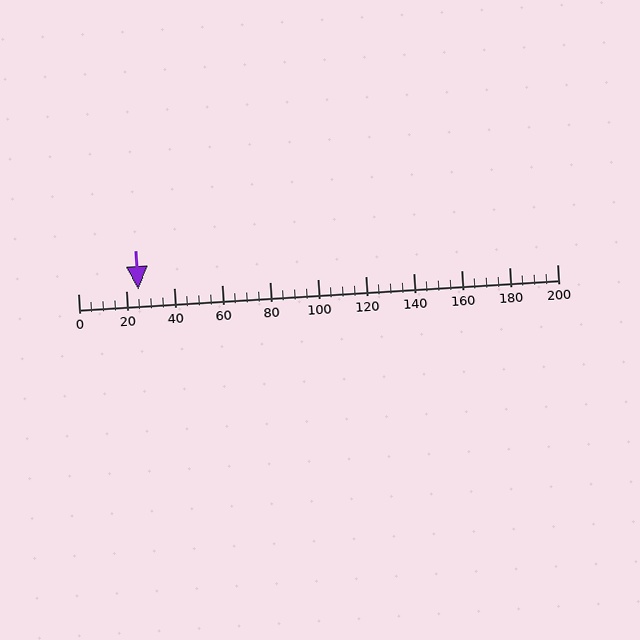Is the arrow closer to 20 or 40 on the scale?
The arrow is closer to 20.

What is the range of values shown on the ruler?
The ruler shows values from 0 to 200.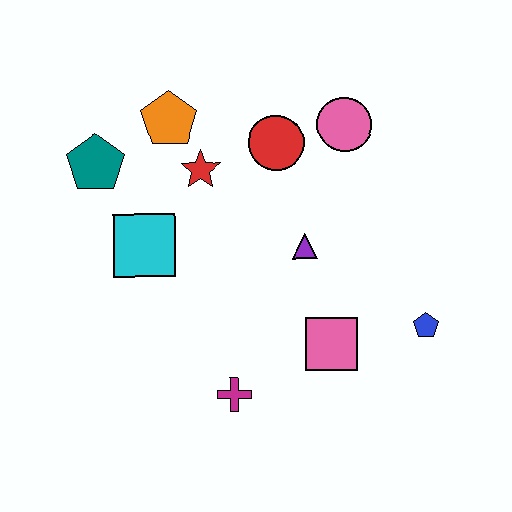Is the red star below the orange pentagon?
Yes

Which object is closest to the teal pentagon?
The orange pentagon is closest to the teal pentagon.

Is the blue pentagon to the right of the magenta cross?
Yes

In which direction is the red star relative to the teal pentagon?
The red star is to the right of the teal pentagon.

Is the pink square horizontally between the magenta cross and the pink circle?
Yes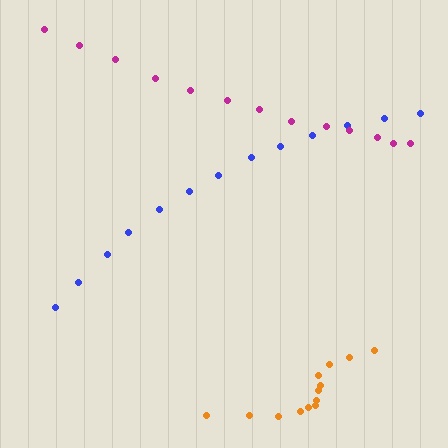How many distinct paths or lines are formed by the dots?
There are 3 distinct paths.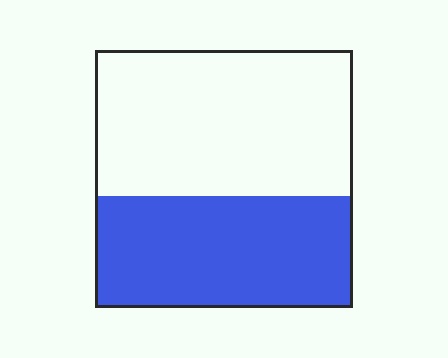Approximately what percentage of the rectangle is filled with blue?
Approximately 45%.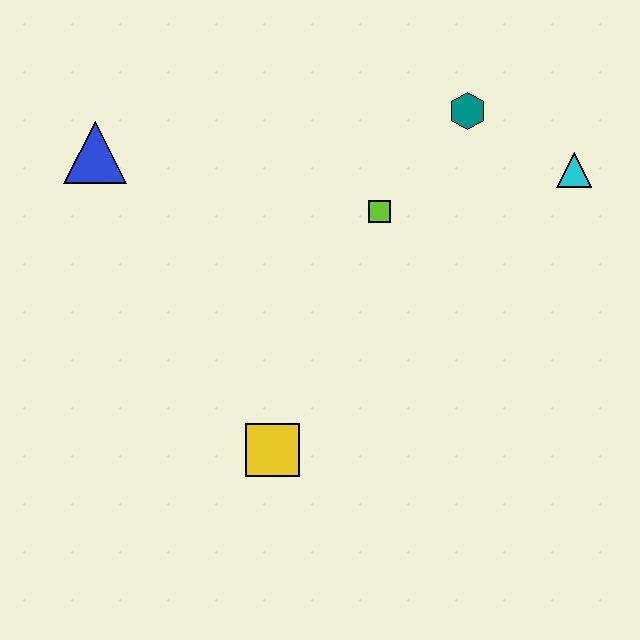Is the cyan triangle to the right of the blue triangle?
Yes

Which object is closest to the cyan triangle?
The teal hexagon is closest to the cyan triangle.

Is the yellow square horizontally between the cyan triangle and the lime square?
No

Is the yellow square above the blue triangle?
No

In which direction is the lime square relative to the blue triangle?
The lime square is to the right of the blue triangle.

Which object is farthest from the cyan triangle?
The blue triangle is farthest from the cyan triangle.